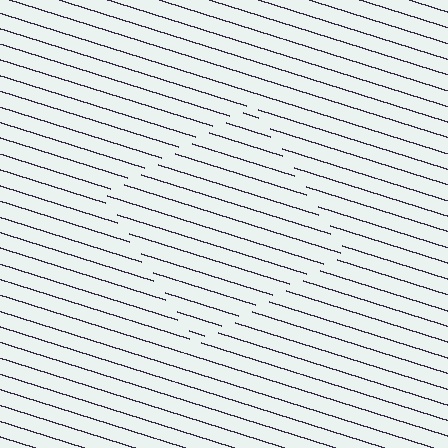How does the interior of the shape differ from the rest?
The interior of the shape contains the same grating, shifted by half a period — the contour is defined by the phase discontinuity where line-ends from the inner and outer gratings abut.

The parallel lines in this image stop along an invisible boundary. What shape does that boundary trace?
An illusory square. The interior of the shape contains the same grating, shifted by half a period — the contour is defined by the phase discontinuity where line-ends from the inner and outer gratings abut.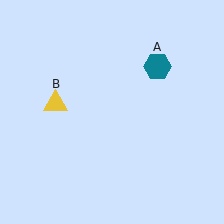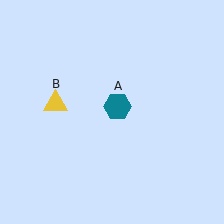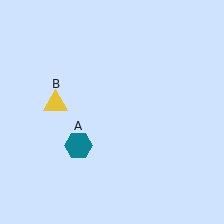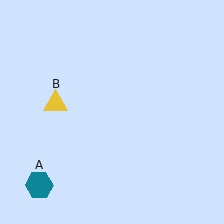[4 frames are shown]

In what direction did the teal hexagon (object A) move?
The teal hexagon (object A) moved down and to the left.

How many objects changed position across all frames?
1 object changed position: teal hexagon (object A).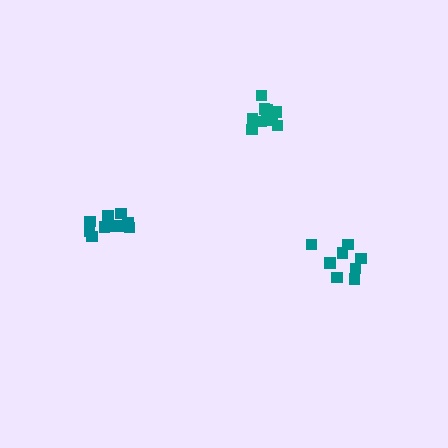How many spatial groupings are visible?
There are 3 spatial groupings.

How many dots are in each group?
Group 1: 11 dots, Group 2: 8 dots, Group 3: 10 dots (29 total).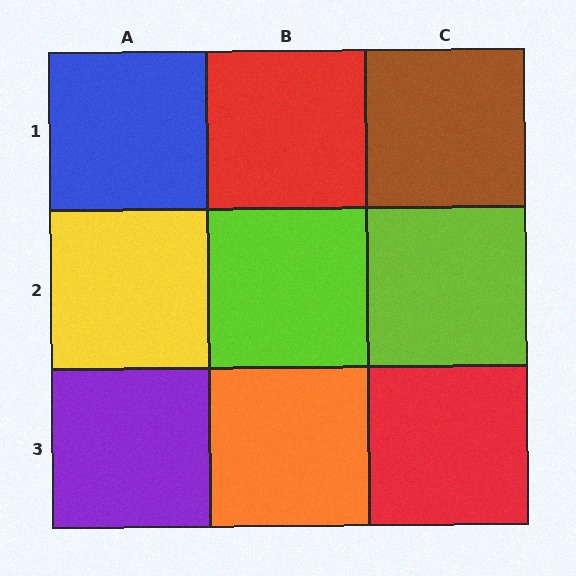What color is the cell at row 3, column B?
Orange.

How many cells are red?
2 cells are red.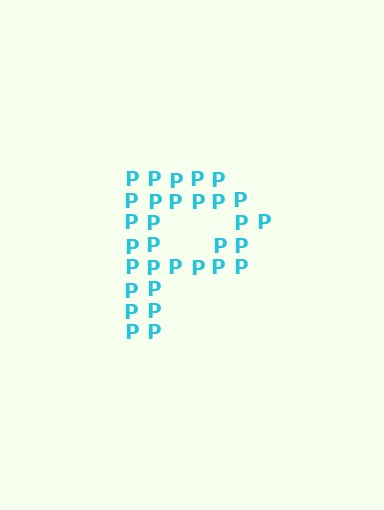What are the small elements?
The small elements are letter P's.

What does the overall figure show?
The overall figure shows the letter P.